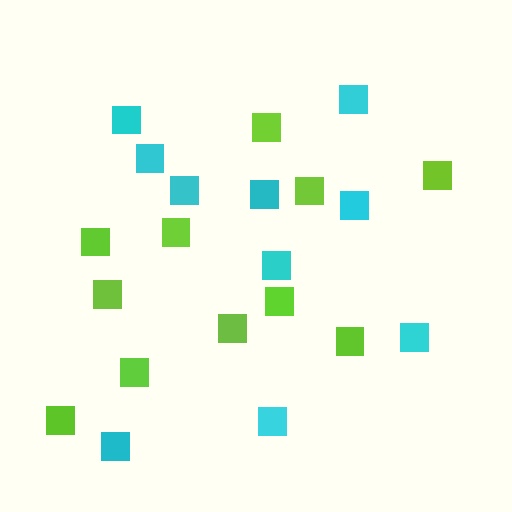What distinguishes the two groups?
There are 2 groups: one group of cyan squares (10) and one group of lime squares (11).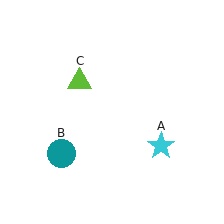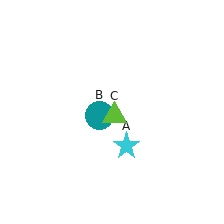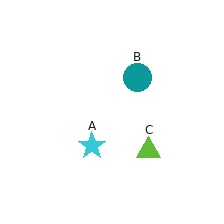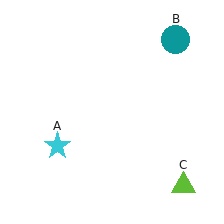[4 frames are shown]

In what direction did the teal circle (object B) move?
The teal circle (object B) moved up and to the right.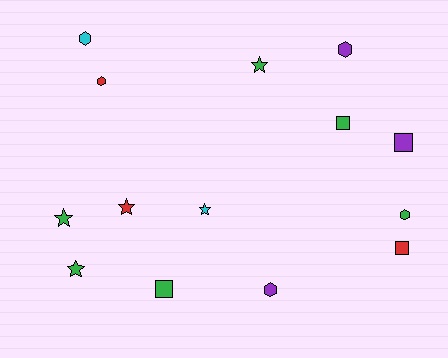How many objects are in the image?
There are 14 objects.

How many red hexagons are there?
There is 1 red hexagon.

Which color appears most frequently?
Green, with 6 objects.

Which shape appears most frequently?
Star, with 5 objects.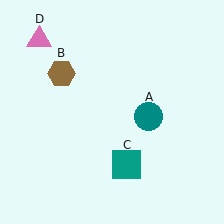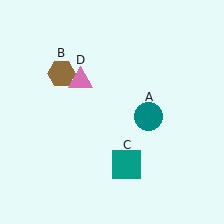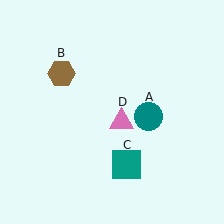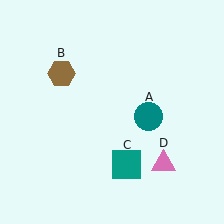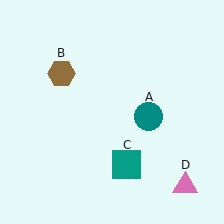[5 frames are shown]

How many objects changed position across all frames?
1 object changed position: pink triangle (object D).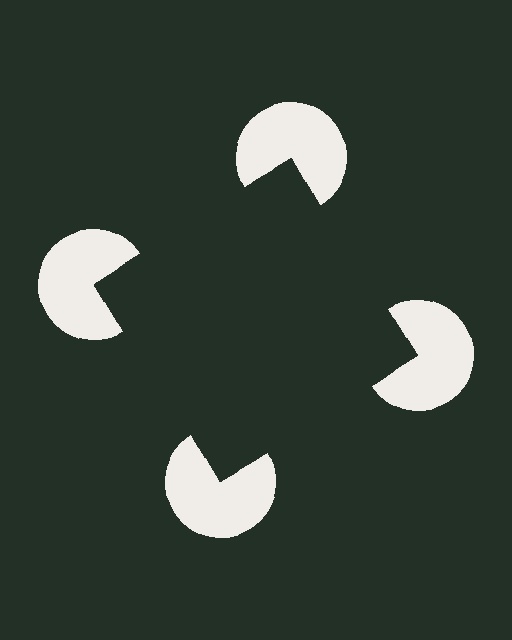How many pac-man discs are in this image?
There are 4 — one at each vertex of the illusory square.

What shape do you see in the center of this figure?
An illusory square — its edges are inferred from the aligned wedge cuts in the pac-man discs, not physically drawn.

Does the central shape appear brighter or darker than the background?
It typically appears slightly darker than the background, even though no actual brightness change is drawn.